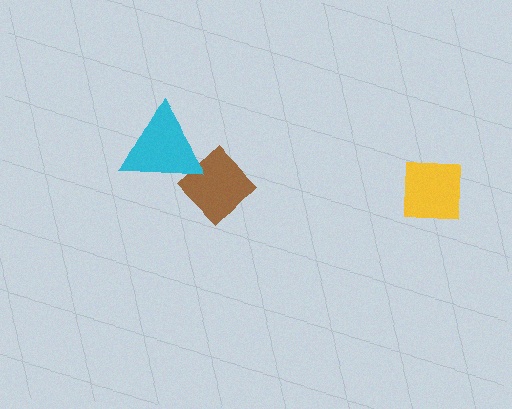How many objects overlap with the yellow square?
0 objects overlap with the yellow square.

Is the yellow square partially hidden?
No, no other shape covers it.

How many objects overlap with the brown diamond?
1 object overlaps with the brown diamond.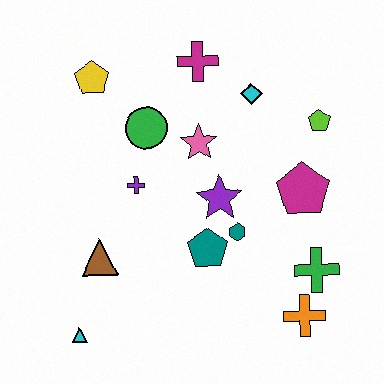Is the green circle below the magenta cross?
Yes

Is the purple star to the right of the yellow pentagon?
Yes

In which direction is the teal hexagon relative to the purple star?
The teal hexagon is below the purple star.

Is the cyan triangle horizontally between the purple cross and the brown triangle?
No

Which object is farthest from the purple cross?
The orange cross is farthest from the purple cross.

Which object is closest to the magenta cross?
The cyan diamond is closest to the magenta cross.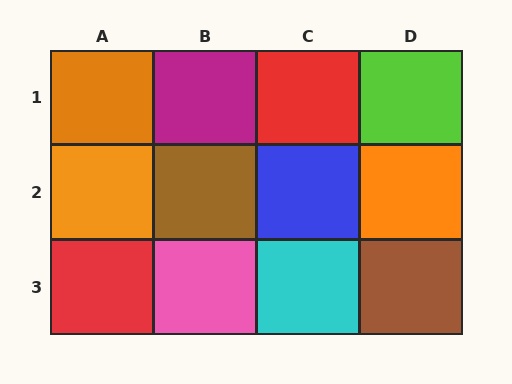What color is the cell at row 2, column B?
Brown.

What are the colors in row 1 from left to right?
Orange, magenta, red, lime.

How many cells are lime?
1 cell is lime.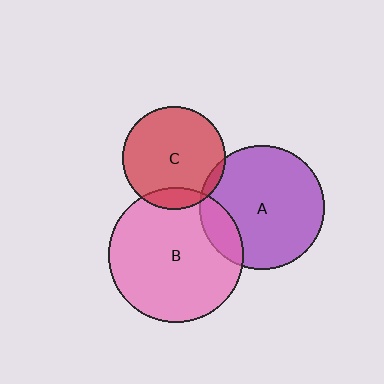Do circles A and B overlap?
Yes.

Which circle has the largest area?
Circle B (pink).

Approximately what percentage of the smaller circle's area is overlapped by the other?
Approximately 15%.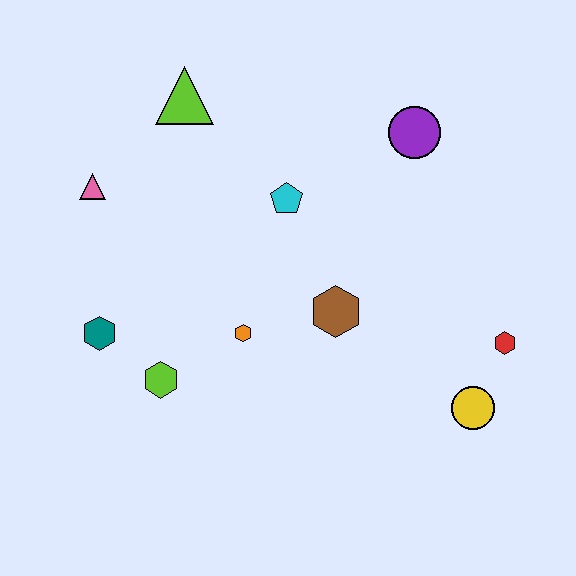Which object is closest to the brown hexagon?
The orange hexagon is closest to the brown hexagon.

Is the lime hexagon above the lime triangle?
No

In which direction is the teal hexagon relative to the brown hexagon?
The teal hexagon is to the left of the brown hexagon.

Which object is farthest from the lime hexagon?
The purple circle is farthest from the lime hexagon.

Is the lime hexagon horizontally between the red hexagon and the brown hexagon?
No